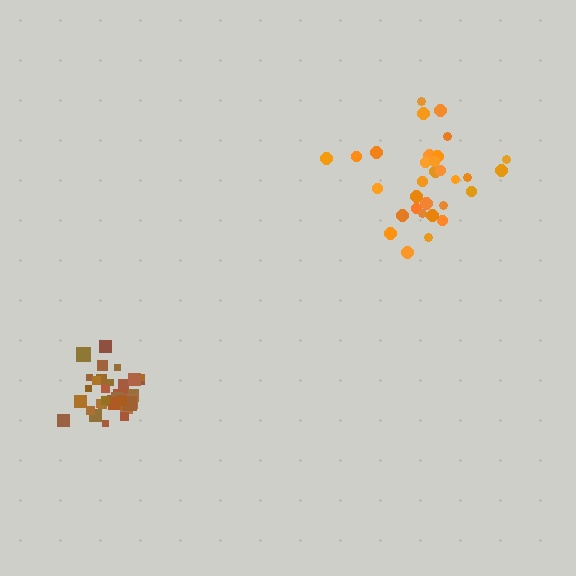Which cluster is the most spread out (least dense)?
Orange.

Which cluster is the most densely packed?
Brown.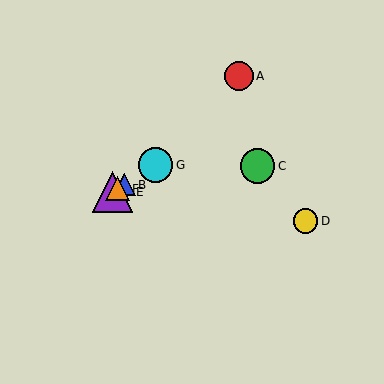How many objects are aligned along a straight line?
4 objects (B, E, F, G) are aligned along a straight line.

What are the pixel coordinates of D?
Object D is at (306, 221).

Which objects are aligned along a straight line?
Objects B, E, F, G are aligned along a straight line.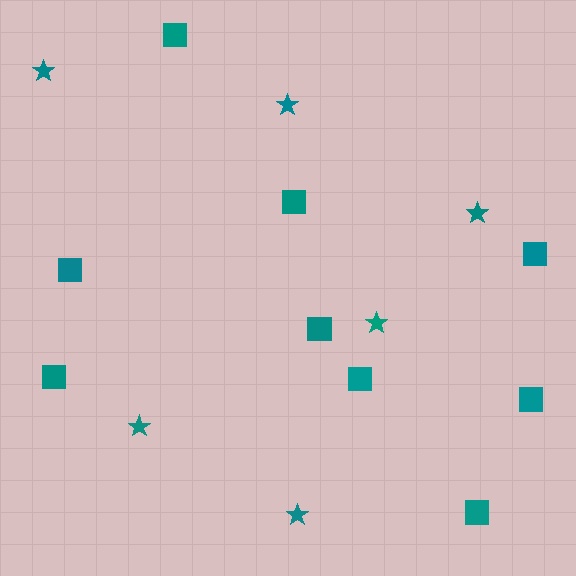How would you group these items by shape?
There are 2 groups: one group of stars (6) and one group of squares (9).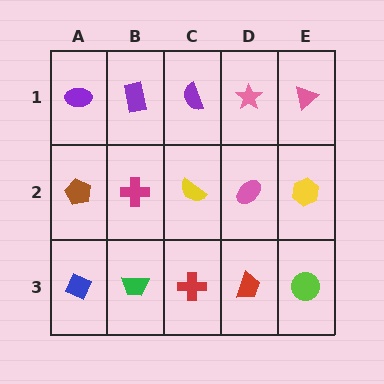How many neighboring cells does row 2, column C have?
4.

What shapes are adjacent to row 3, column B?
A magenta cross (row 2, column B), a blue diamond (row 3, column A), a red cross (row 3, column C).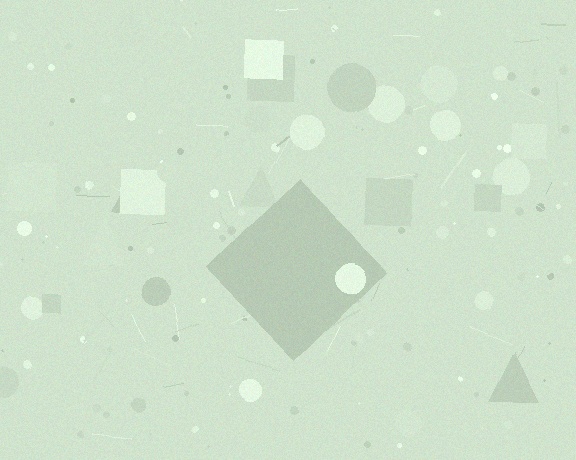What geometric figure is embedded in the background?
A diamond is embedded in the background.